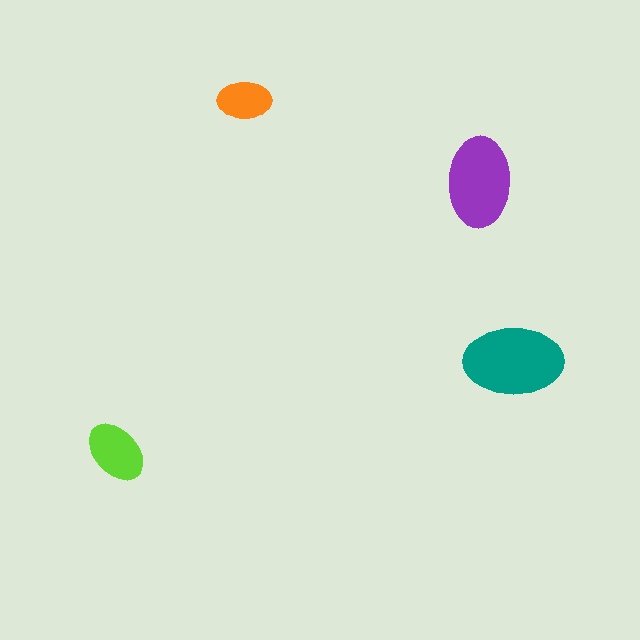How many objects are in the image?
There are 4 objects in the image.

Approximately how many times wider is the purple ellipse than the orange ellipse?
About 1.5 times wider.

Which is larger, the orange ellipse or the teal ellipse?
The teal one.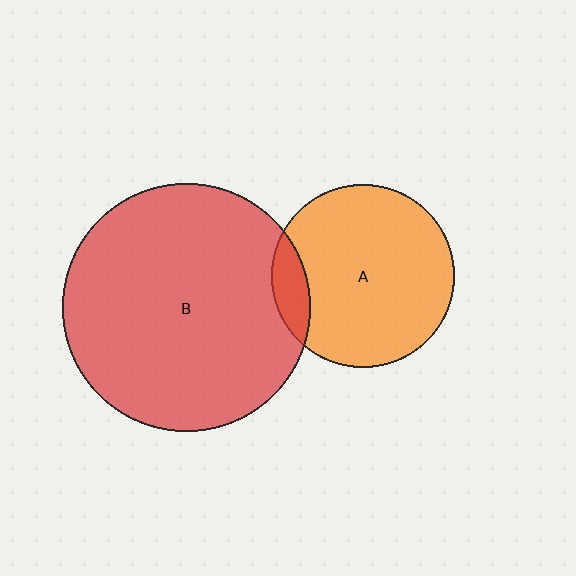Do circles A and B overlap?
Yes.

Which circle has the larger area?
Circle B (red).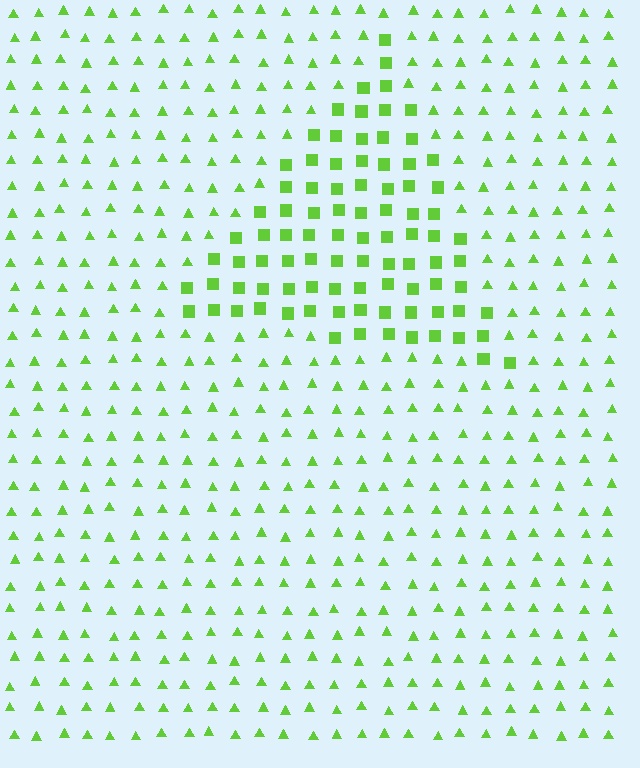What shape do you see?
I see a triangle.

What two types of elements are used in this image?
The image uses squares inside the triangle region and triangles outside it.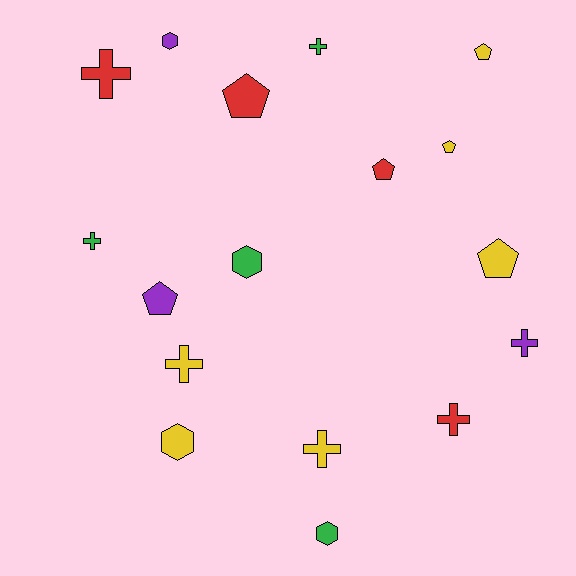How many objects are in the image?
There are 17 objects.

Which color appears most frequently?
Yellow, with 6 objects.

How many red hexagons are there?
There are no red hexagons.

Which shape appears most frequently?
Cross, with 7 objects.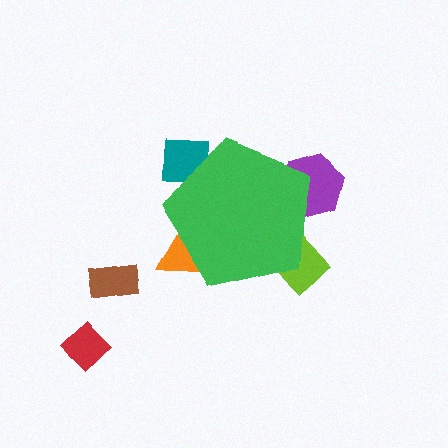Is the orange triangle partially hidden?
Yes, the orange triangle is partially hidden behind the green pentagon.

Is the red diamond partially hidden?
No, the red diamond is fully visible.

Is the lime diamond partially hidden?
Yes, the lime diamond is partially hidden behind the green pentagon.